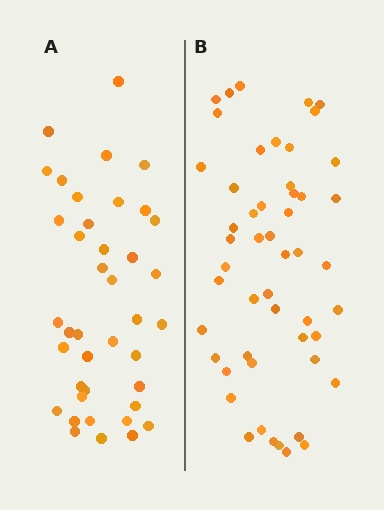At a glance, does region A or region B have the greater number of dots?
Region B (the right region) has more dots.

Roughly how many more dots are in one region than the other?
Region B has roughly 12 or so more dots than region A.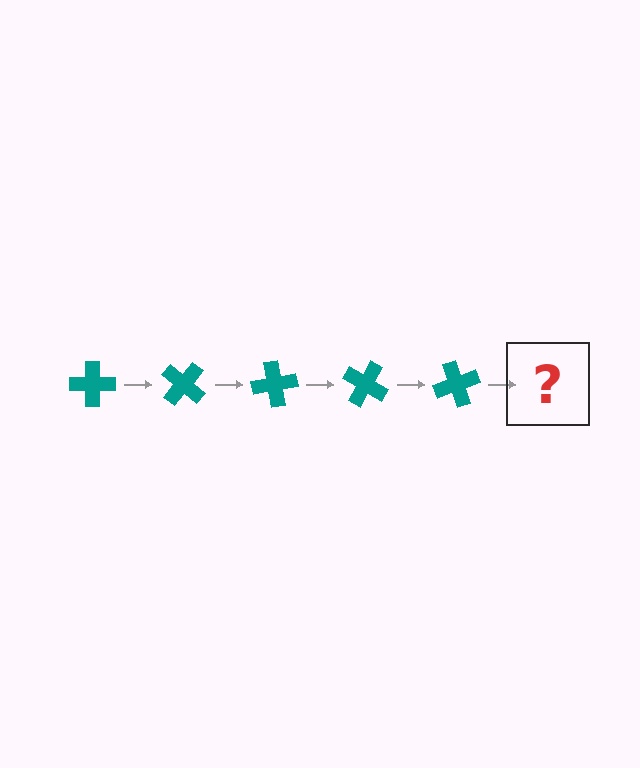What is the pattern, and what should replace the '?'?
The pattern is that the cross rotates 40 degrees each step. The '?' should be a teal cross rotated 200 degrees.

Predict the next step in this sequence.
The next step is a teal cross rotated 200 degrees.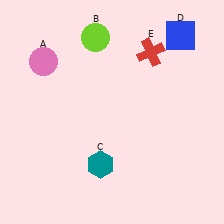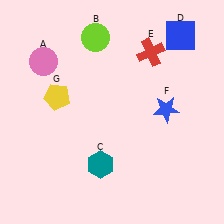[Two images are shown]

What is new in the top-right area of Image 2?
A blue star (F) was added in the top-right area of Image 2.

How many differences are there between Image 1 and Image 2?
There are 2 differences between the two images.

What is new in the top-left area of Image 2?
A yellow pentagon (G) was added in the top-left area of Image 2.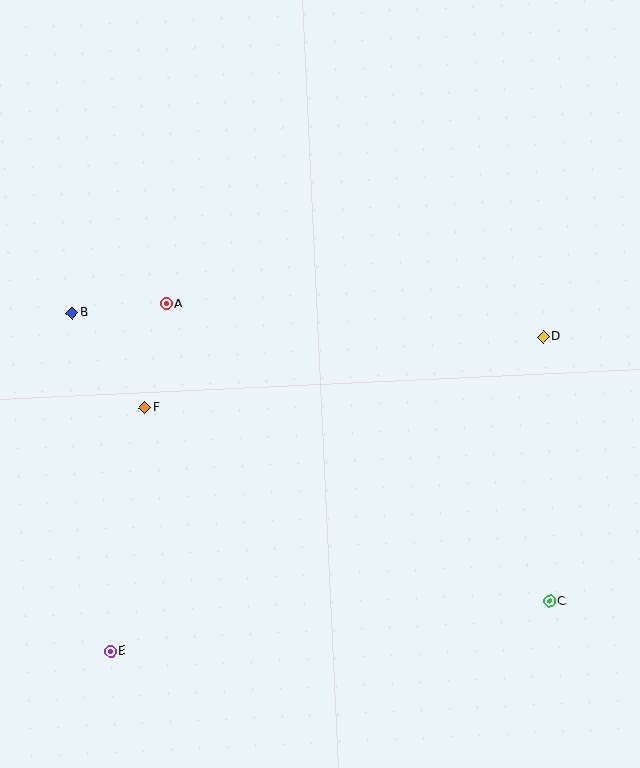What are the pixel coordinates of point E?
Point E is at (111, 652).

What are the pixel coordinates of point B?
Point B is at (72, 313).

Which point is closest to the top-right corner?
Point D is closest to the top-right corner.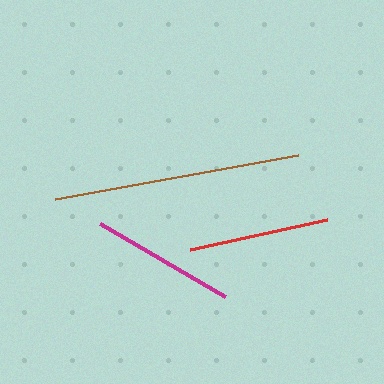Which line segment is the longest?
The brown line is the longest at approximately 247 pixels.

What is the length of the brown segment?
The brown segment is approximately 247 pixels long.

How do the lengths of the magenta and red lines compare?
The magenta and red lines are approximately the same length.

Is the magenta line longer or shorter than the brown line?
The brown line is longer than the magenta line.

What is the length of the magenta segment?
The magenta segment is approximately 145 pixels long.